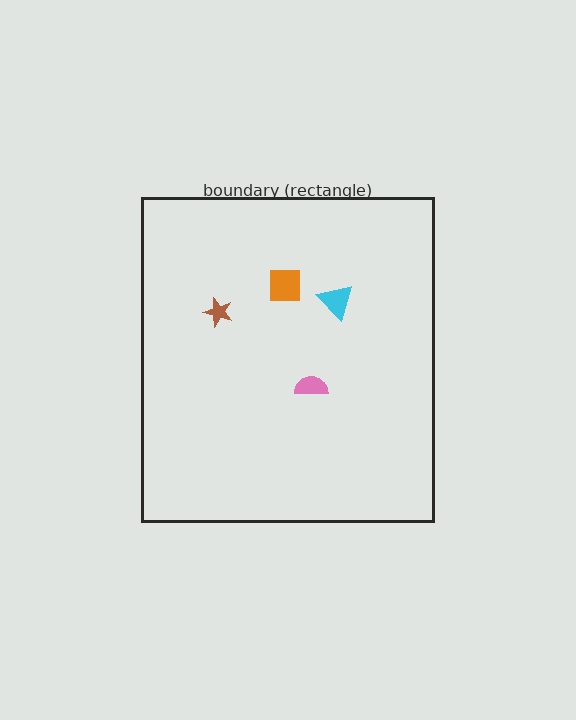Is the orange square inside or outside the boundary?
Inside.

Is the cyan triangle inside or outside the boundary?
Inside.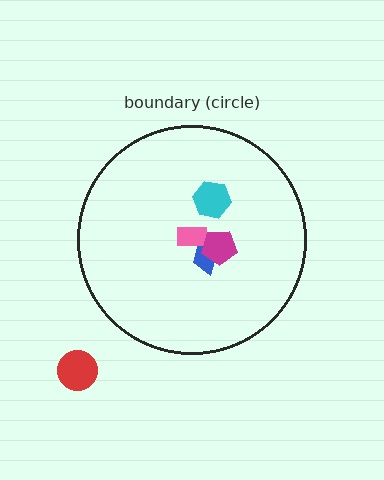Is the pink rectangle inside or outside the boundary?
Inside.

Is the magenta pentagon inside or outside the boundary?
Inside.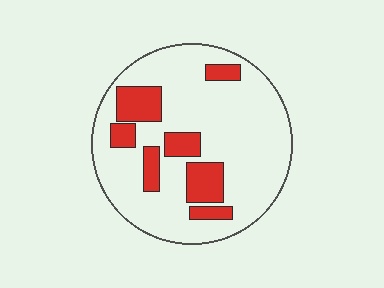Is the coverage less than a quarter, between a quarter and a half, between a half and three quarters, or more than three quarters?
Less than a quarter.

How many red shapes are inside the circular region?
7.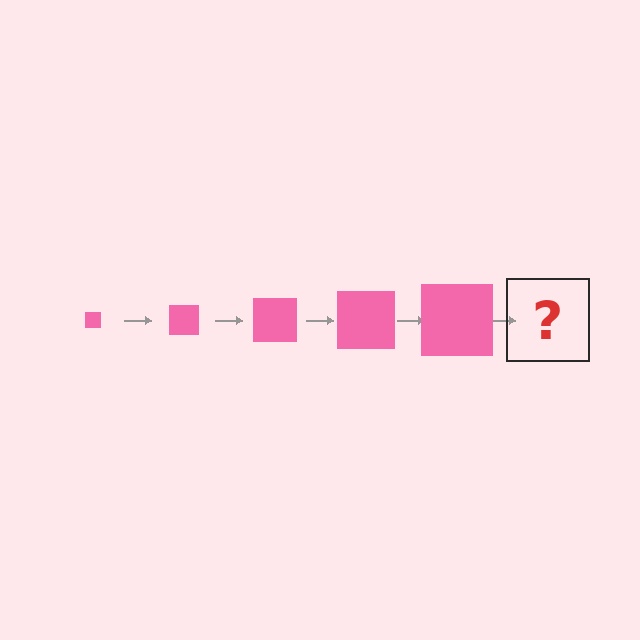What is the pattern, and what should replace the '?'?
The pattern is that the square gets progressively larger each step. The '?' should be a pink square, larger than the previous one.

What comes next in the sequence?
The next element should be a pink square, larger than the previous one.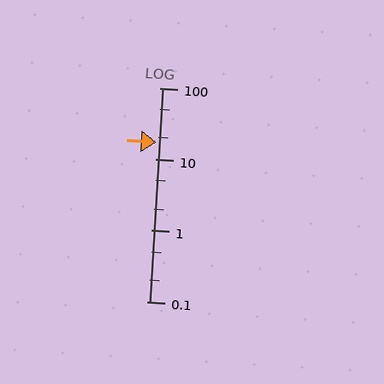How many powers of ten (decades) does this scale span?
The scale spans 3 decades, from 0.1 to 100.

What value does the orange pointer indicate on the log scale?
The pointer indicates approximately 17.